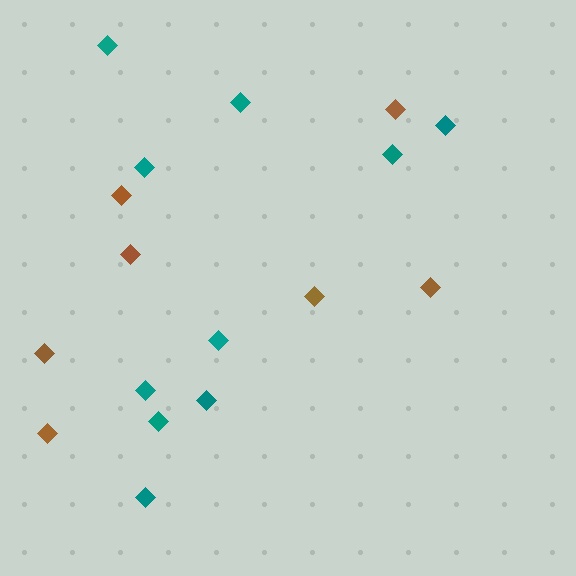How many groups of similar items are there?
There are 2 groups: one group of brown diamonds (7) and one group of teal diamonds (10).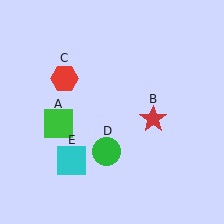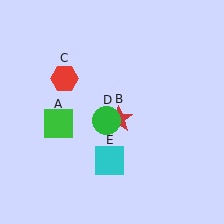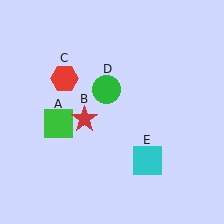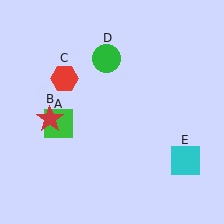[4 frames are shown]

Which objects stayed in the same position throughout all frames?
Green square (object A) and red hexagon (object C) remained stationary.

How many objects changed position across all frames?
3 objects changed position: red star (object B), green circle (object D), cyan square (object E).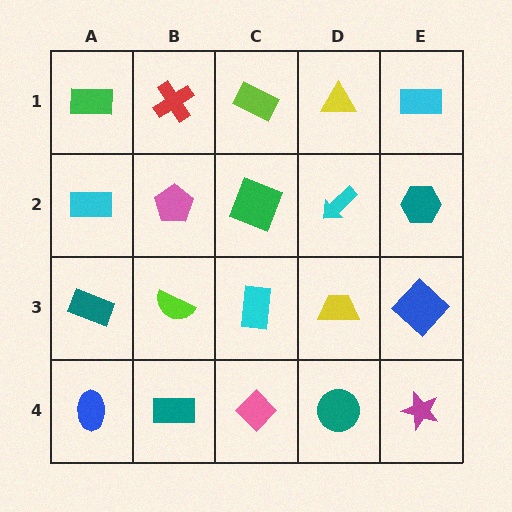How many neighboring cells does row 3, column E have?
3.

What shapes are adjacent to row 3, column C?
A green square (row 2, column C), a pink diamond (row 4, column C), a lime semicircle (row 3, column B), a yellow trapezoid (row 3, column D).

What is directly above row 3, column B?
A pink pentagon.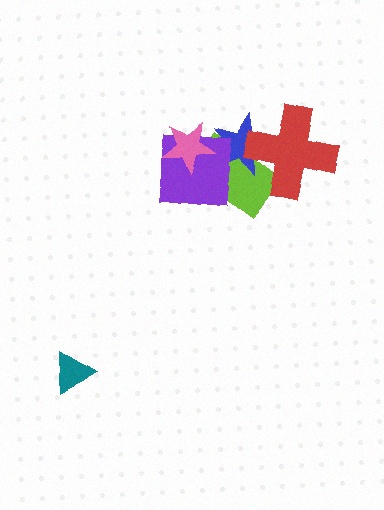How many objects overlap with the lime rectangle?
4 objects overlap with the lime rectangle.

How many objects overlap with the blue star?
4 objects overlap with the blue star.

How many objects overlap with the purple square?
3 objects overlap with the purple square.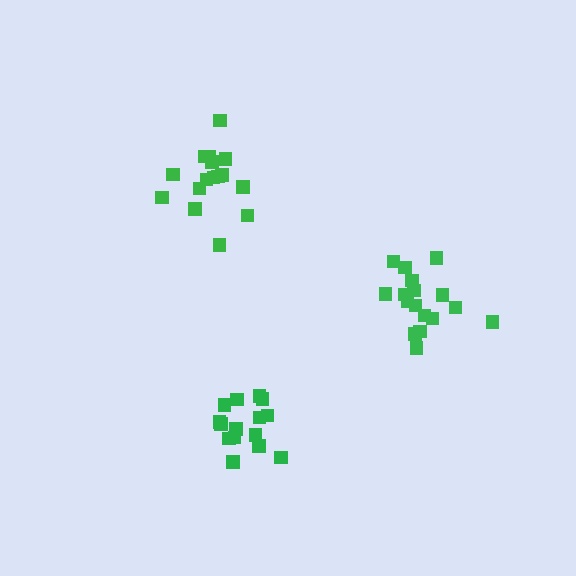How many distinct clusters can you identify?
There are 3 distinct clusters.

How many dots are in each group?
Group 1: 16 dots, Group 2: 17 dots, Group 3: 15 dots (48 total).